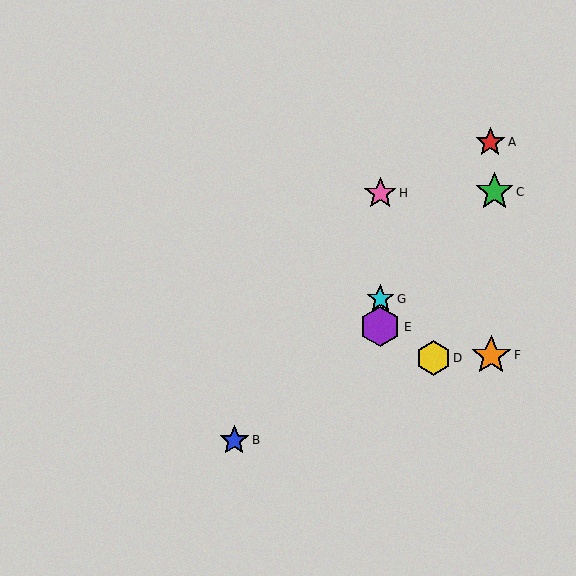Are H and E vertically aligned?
Yes, both are at x≈380.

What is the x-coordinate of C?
Object C is at x≈494.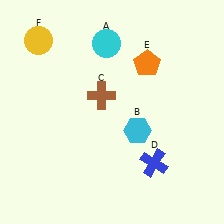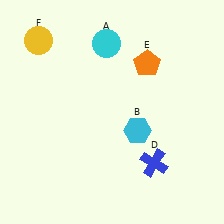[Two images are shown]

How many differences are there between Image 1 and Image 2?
There is 1 difference between the two images.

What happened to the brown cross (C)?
The brown cross (C) was removed in Image 2. It was in the top-left area of Image 1.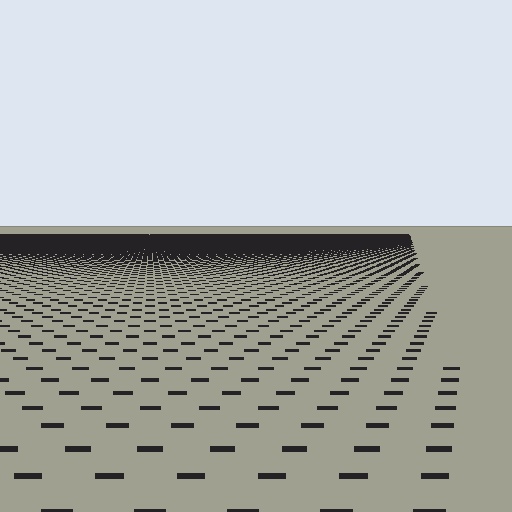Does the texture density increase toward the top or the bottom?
Density increases toward the top.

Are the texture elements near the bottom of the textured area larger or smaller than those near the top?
Larger. Near the bottom, elements are closer to the viewer and appear at a bigger on-screen size.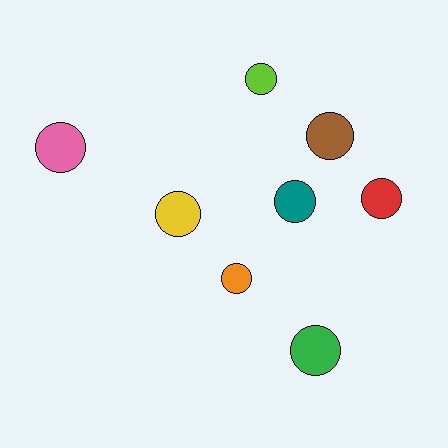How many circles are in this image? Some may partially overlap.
There are 8 circles.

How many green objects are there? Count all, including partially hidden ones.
There is 1 green object.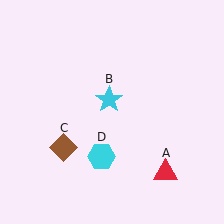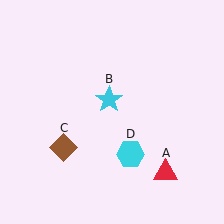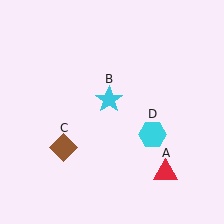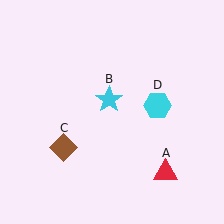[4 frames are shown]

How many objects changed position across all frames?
1 object changed position: cyan hexagon (object D).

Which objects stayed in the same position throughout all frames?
Red triangle (object A) and cyan star (object B) and brown diamond (object C) remained stationary.